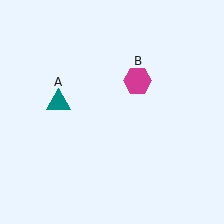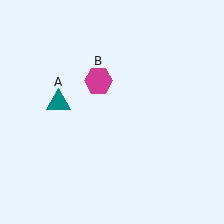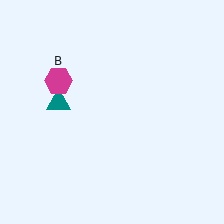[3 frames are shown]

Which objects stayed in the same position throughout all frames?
Teal triangle (object A) remained stationary.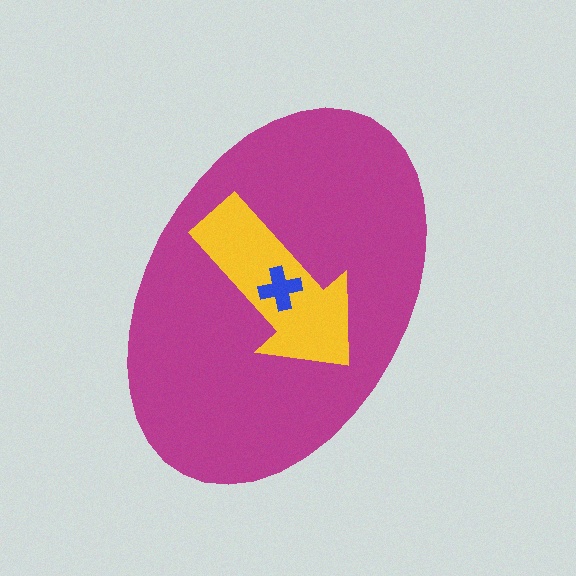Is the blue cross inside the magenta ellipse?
Yes.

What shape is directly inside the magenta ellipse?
The yellow arrow.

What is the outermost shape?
The magenta ellipse.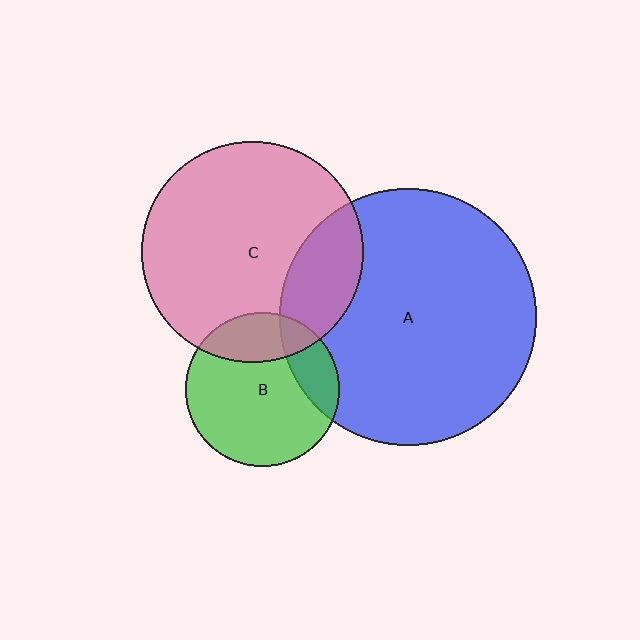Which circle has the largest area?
Circle A (blue).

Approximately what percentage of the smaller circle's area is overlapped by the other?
Approximately 20%.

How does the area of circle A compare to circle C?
Approximately 1.3 times.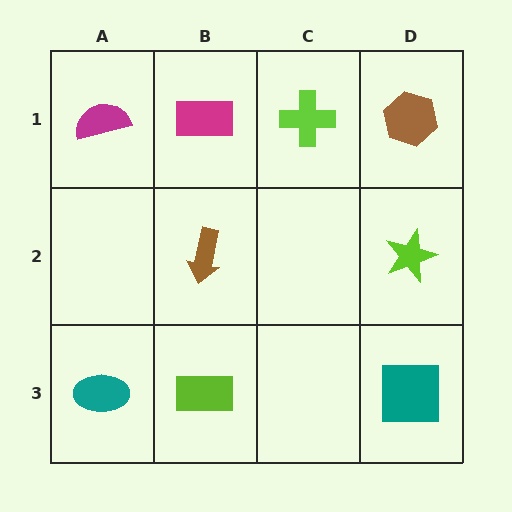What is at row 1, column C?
A lime cross.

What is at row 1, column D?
A brown hexagon.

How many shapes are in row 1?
4 shapes.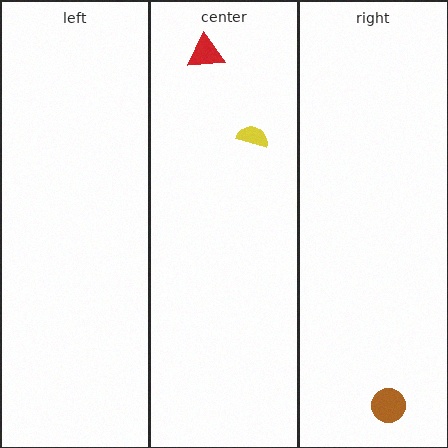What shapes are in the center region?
The yellow semicircle, the red triangle.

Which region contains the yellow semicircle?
The center region.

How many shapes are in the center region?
2.